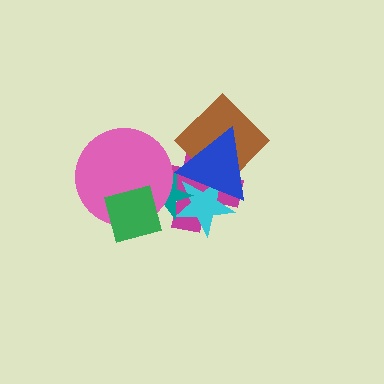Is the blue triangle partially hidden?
No, no other shape covers it.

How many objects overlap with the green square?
3 objects overlap with the green square.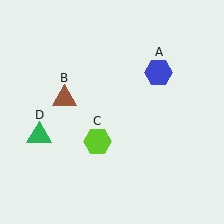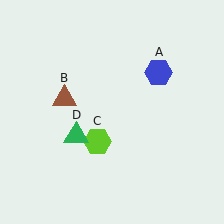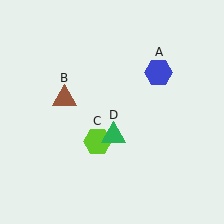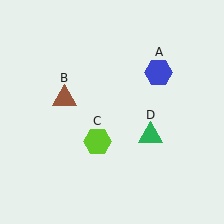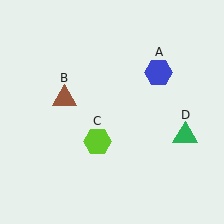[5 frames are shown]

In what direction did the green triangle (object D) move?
The green triangle (object D) moved right.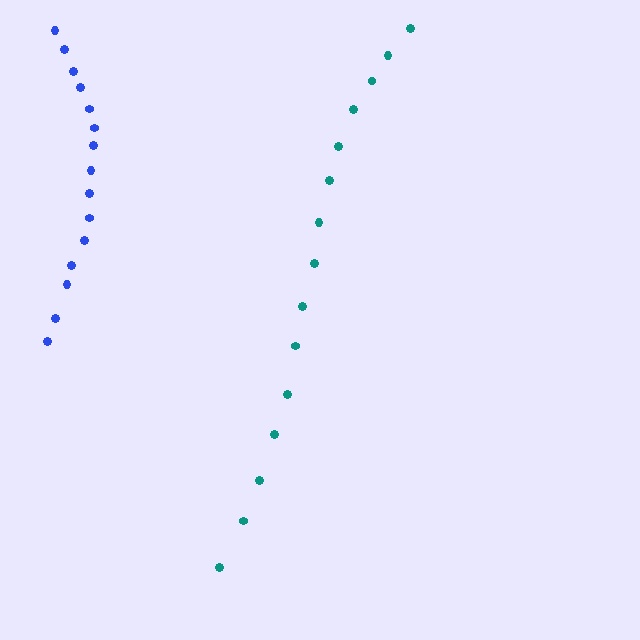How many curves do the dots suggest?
There are 2 distinct paths.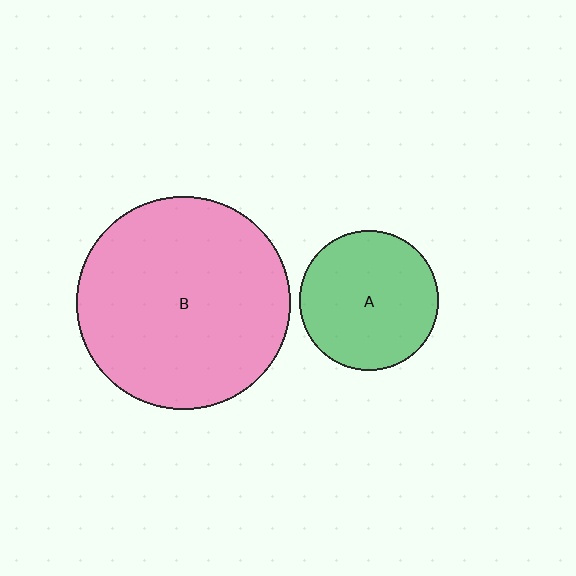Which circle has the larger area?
Circle B (pink).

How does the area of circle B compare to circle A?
Approximately 2.4 times.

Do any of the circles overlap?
No, none of the circles overlap.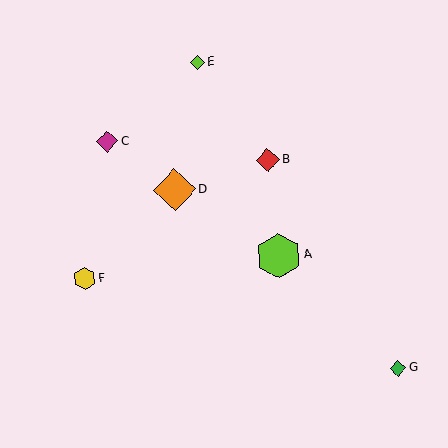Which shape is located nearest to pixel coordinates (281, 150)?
The red diamond (labeled B) at (268, 160) is nearest to that location.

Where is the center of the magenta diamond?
The center of the magenta diamond is at (107, 141).